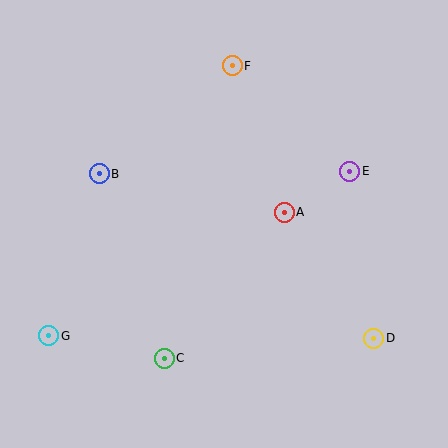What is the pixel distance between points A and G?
The distance between A and G is 266 pixels.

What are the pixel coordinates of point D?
Point D is at (374, 338).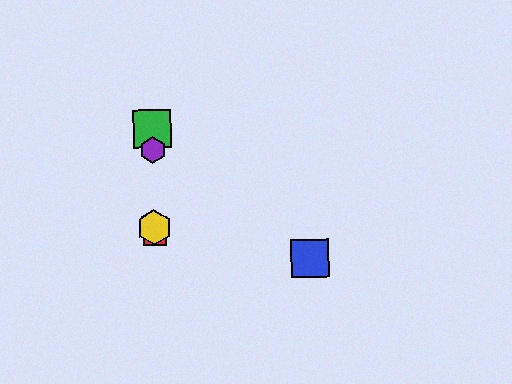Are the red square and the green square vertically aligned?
Yes, both are at x≈155.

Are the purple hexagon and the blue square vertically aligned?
No, the purple hexagon is at x≈153 and the blue square is at x≈310.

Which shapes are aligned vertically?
The red square, the green square, the yellow hexagon, the purple hexagon are aligned vertically.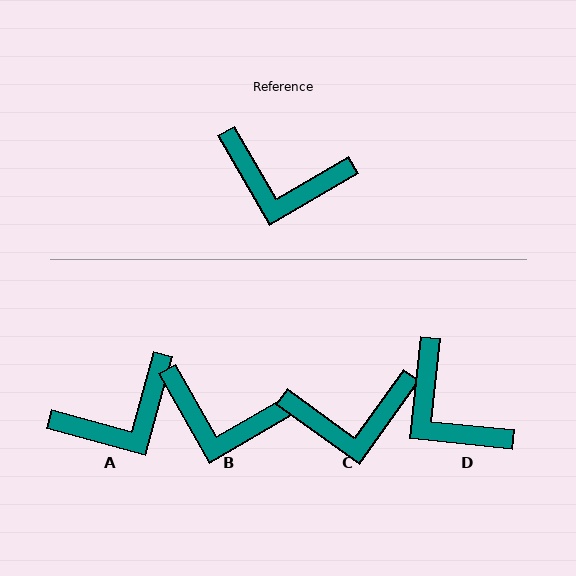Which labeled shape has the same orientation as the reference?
B.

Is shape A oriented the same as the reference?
No, it is off by about 45 degrees.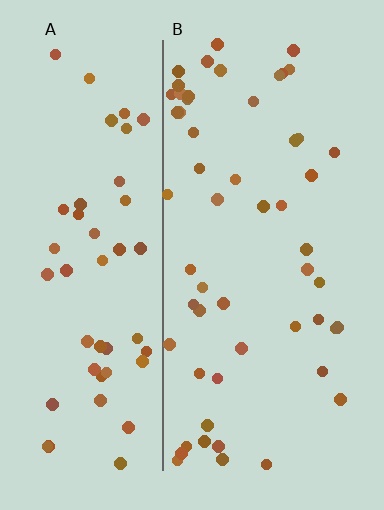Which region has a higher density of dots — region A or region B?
B (the right).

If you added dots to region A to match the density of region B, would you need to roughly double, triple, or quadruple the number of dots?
Approximately double.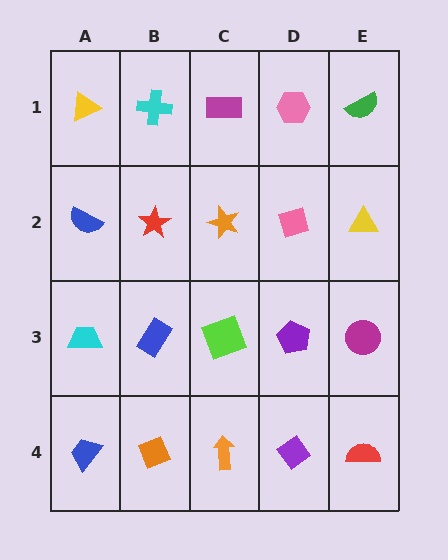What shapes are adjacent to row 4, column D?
A purple pentagon (row 3, column D), an orange arrow (row 4, column C), a red semicircle (row 4, column E).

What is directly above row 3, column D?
A pink diamond.